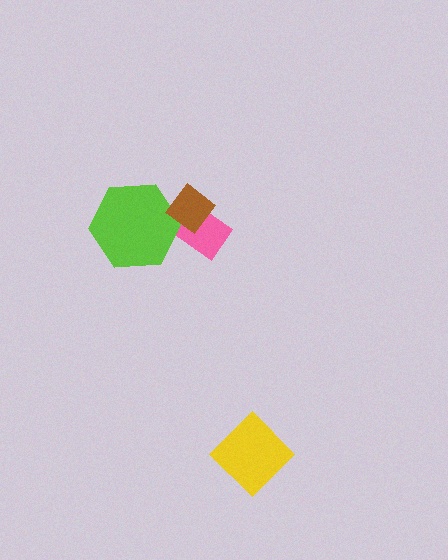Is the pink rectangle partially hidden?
Yes, it is partially covered by another shape.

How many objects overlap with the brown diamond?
2 objects overlap with the brown diamond.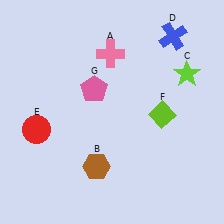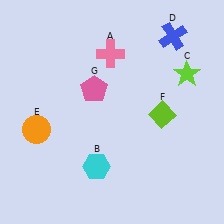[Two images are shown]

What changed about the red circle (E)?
In Image 1, E is red. In Image 2, it changed to orange.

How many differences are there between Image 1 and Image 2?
There are 2 differences between the two images.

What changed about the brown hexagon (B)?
In Image 1, B is brown. In Image 2, it changed to cyan.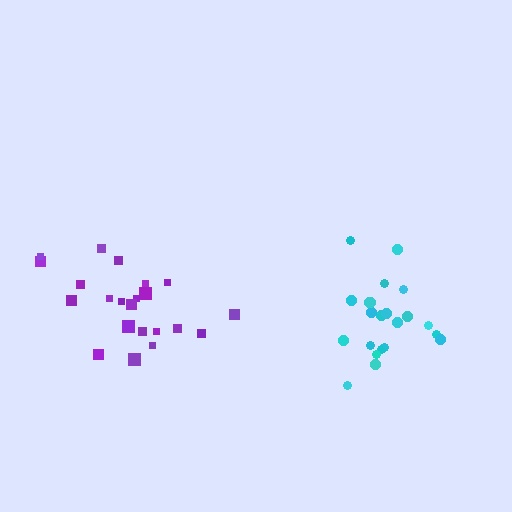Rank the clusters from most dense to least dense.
cyan, purple.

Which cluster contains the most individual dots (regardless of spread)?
Purple (22).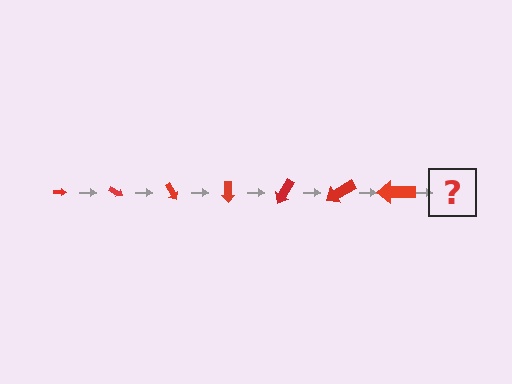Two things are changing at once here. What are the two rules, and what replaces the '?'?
The two rules are that the arrow grows larger each step and it rotates 30 degrees each step. The '?' should be an arrow, larger than the previous one and rotated 210 degrees from the start.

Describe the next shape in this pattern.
It should be an arrow, larger than the previous one and rotated 210 degrees from the start.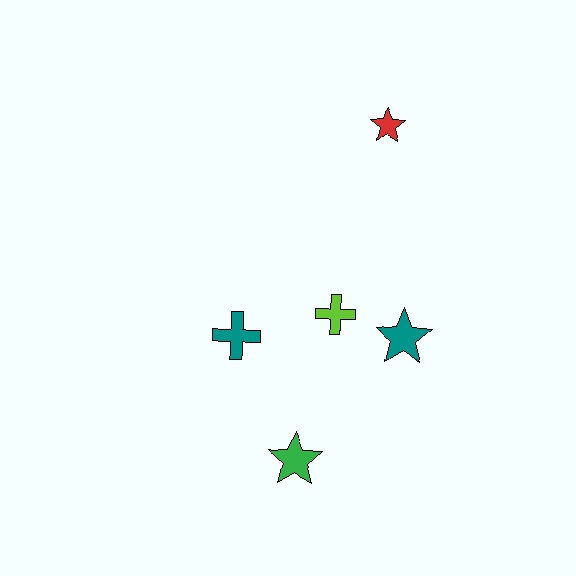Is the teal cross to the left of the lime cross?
Yes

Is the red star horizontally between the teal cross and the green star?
No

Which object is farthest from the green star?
The red star is farthest from the green star.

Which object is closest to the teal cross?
The lime cross is closest to the teal cross.